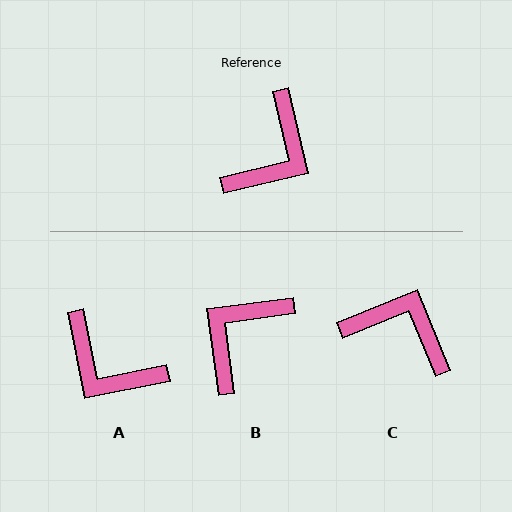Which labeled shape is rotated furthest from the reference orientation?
B, about 174 degrees away.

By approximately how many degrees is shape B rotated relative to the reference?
Approximately 174 degrees counter-clockwise.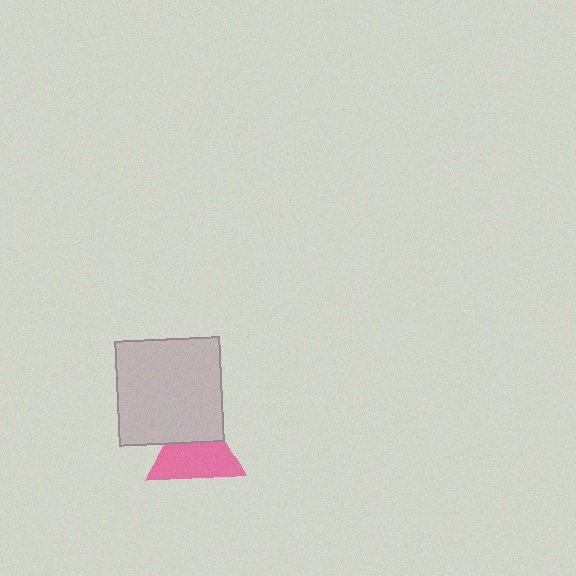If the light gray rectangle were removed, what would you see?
You would see the complete pink triangle.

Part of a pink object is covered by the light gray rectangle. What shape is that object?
It is a triangle.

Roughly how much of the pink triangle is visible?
About half of it is visible (roughly 62%).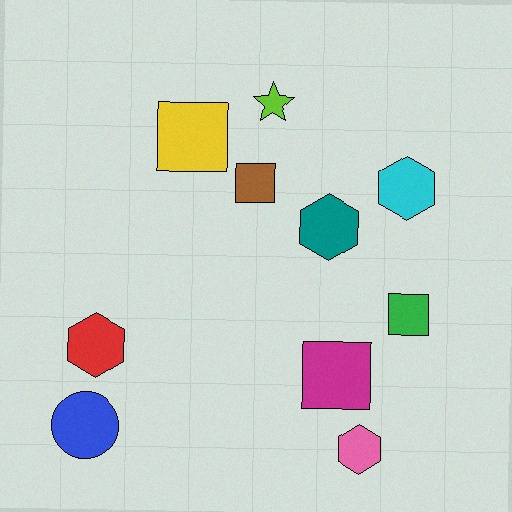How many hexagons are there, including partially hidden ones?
There are 4 hexagons.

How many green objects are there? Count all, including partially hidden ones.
There is 1 green object.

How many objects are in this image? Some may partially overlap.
There are 10 objects.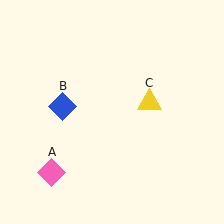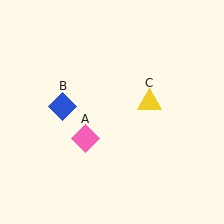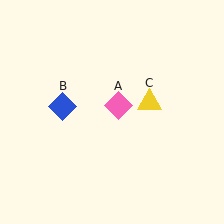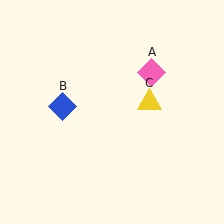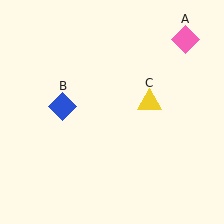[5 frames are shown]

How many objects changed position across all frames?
1 object changed position: pink diamond (object A).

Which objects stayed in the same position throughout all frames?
Blue diamond (object B) and yellow triangle (object C) remained stationary.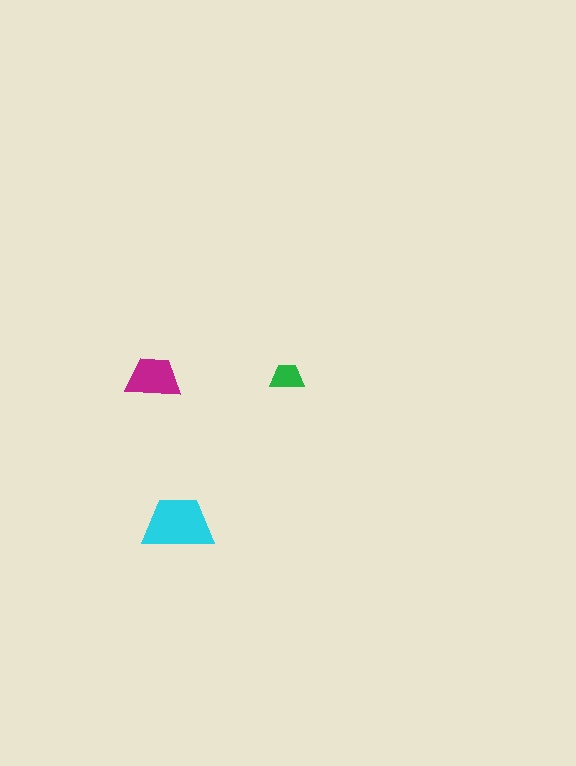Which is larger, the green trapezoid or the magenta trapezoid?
The magenta one.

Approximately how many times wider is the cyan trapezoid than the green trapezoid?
About 2 times wider.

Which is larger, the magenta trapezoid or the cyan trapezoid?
The cyan one.